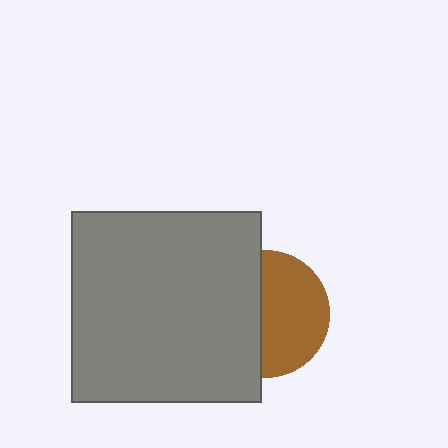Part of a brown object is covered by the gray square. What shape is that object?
It is a circle.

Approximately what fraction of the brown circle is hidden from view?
Roughly 46% of the brown circle is hidden behind the gray square.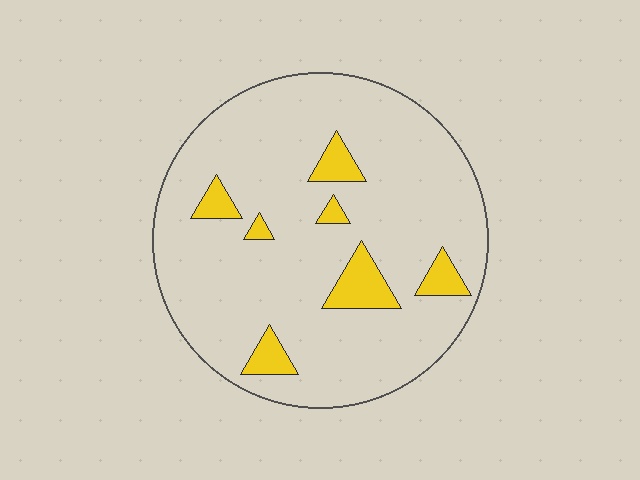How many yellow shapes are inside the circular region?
7.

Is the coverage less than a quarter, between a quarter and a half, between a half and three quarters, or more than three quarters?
Less than a quarter.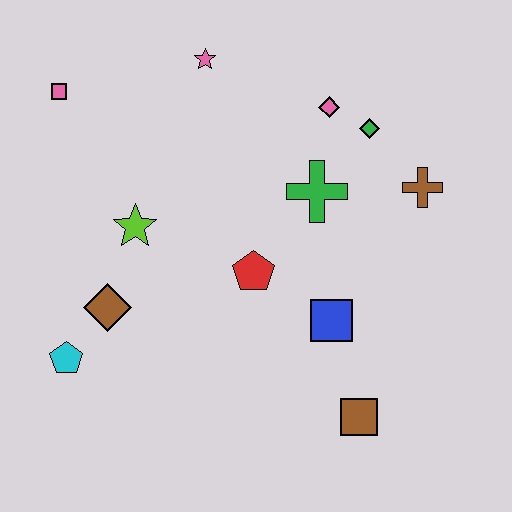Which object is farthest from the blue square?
The pink square is farthest from the blue square.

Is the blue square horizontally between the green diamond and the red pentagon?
Yes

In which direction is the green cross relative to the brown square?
The green cross is above the brown square.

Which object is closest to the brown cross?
The green diamond is closest to the brown cross.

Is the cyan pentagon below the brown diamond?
Yes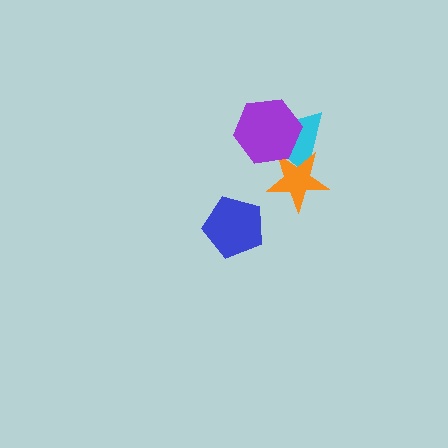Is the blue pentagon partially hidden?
No, no other shape covers it.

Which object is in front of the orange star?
The purple hexagon is in front of the orange star.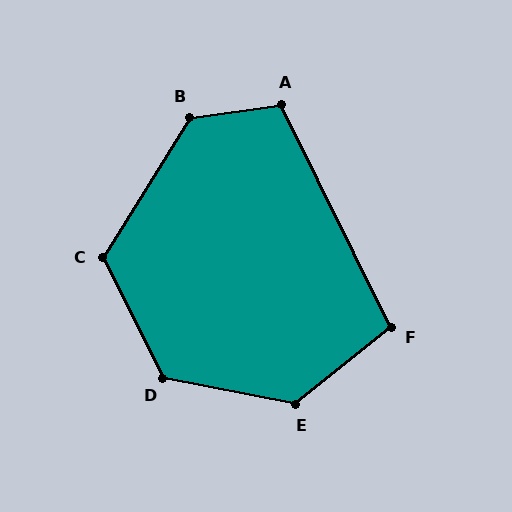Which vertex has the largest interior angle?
E, at approximately 130 degrees.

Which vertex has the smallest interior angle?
F, at approximately 102 degrees.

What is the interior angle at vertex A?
Approximately 108 degrees (obtuse).